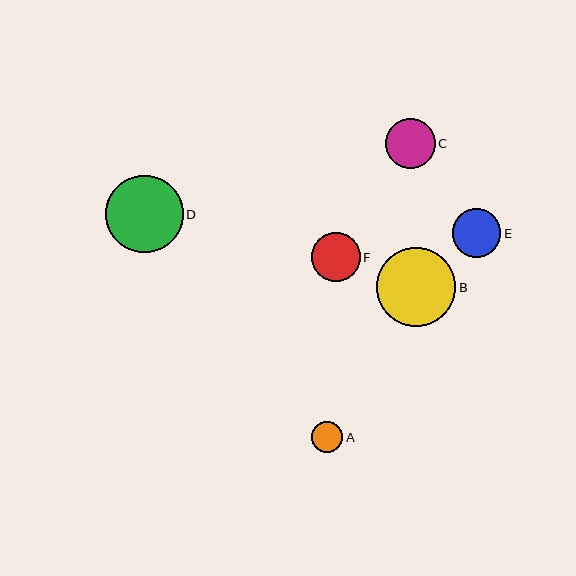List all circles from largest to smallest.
From largest to smallest: B, D, C, F, E, A.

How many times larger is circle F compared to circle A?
Circle F is approximately 1.6 times the size of circle A.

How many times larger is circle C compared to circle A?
Circle C is approximately 1.6 times the size of circle A.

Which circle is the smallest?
Circle A is the smallest with a size of approximately 31 pixels.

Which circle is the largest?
Circle B is the largest with a size of approximately 79 pixels.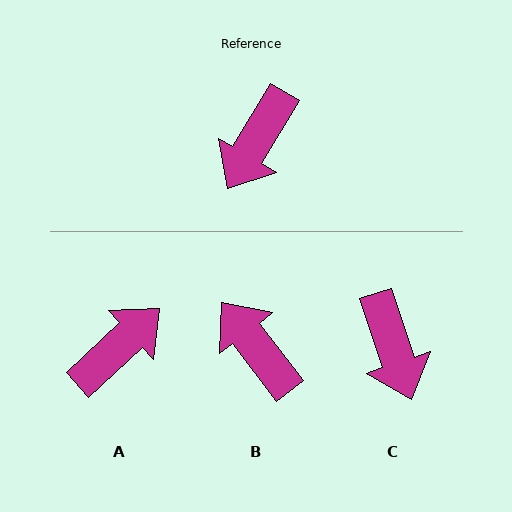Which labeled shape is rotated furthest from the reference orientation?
A, about 163 degrees away.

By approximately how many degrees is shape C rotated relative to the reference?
Approximately 49 degrees counter-clockwise.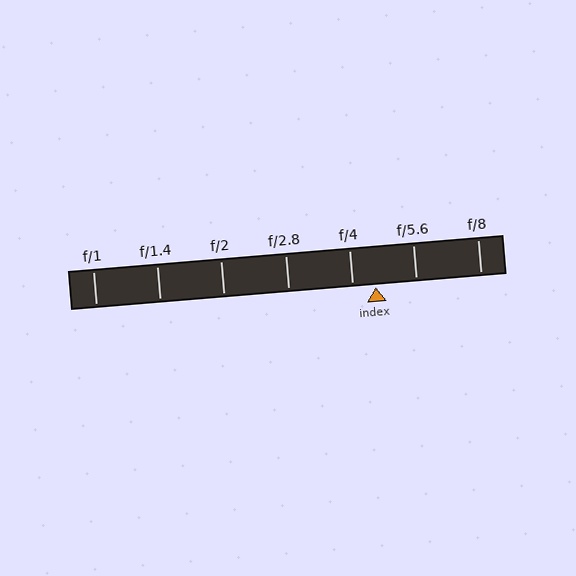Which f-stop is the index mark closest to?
The index mark is closest to f/4.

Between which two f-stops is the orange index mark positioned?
The index mark is between f/4 and f/5.6.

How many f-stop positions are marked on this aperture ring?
There are 7 f-stop positions marked.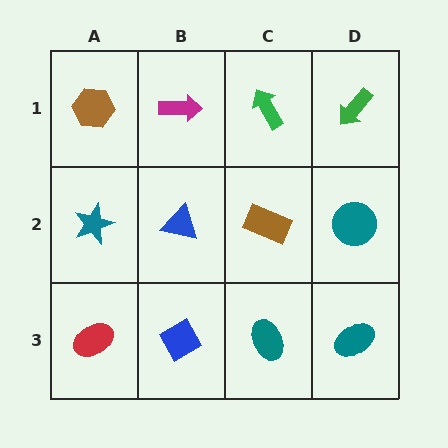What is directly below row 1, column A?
A teal star.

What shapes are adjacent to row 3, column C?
A brown rectangle (row 2, column C), a blue diamond (row 3, column B), a teal ellipse (row 3, column D).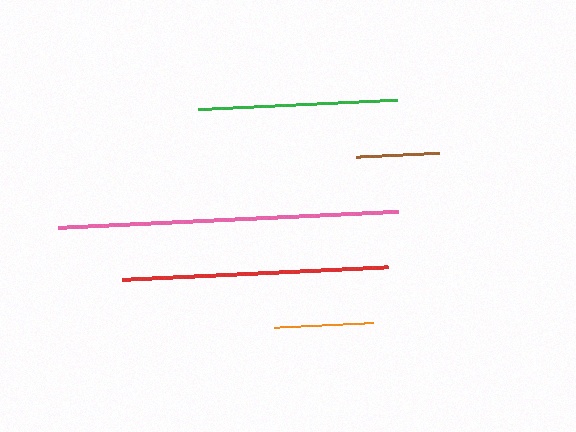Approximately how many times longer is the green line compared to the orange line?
The green line is approximately 2.0 times the length of the orange line.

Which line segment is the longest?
The pink line is the longest at approximately 340 pixels.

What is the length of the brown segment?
The brown segment is approximately 84 pixels long.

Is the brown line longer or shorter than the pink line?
The pink line is longer than the brown line.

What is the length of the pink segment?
The pink segment is approximately 340 pixels long.